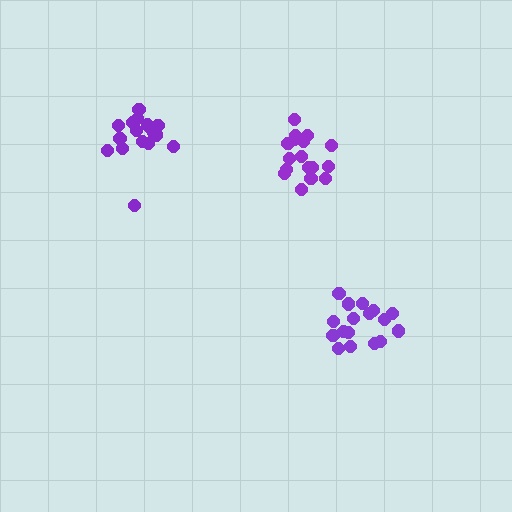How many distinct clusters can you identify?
There are 3 distinct clusters.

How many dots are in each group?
Group 1: 17 dots, Group 2: 17 dots, Group 3: 17 dots (51 total).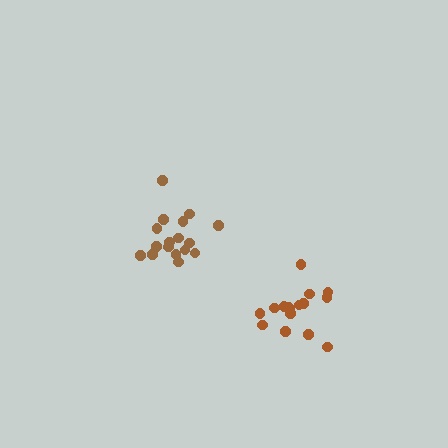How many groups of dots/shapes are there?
There are 2 groups.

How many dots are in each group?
Group 1: 16 dots, Group 2: 17 dots (33 total).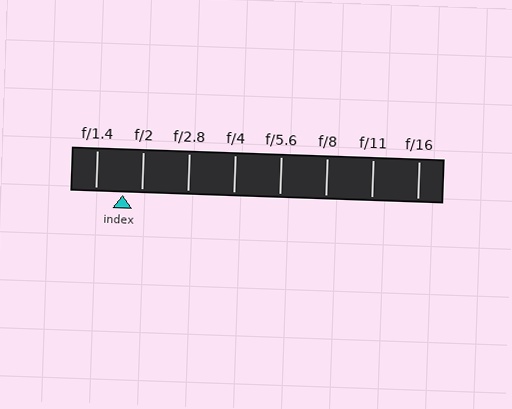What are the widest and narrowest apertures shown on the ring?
The widest aperture shown is f/1.4 and the narrowest is f/16.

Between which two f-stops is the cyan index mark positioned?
The index mark is between f/1.4 and f/2.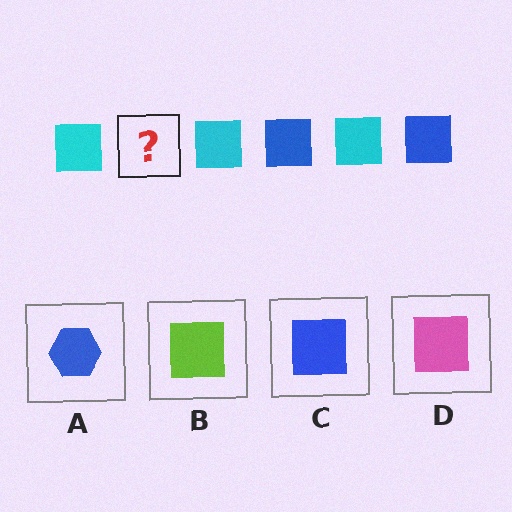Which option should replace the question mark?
Option C.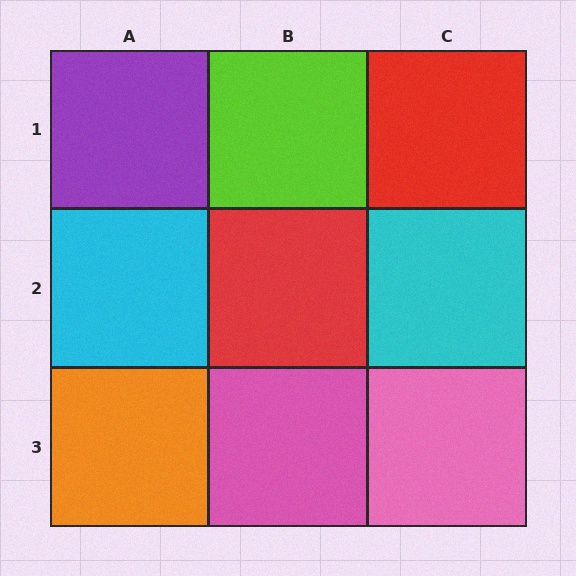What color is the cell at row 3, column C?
Pink.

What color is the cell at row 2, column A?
Cyan.